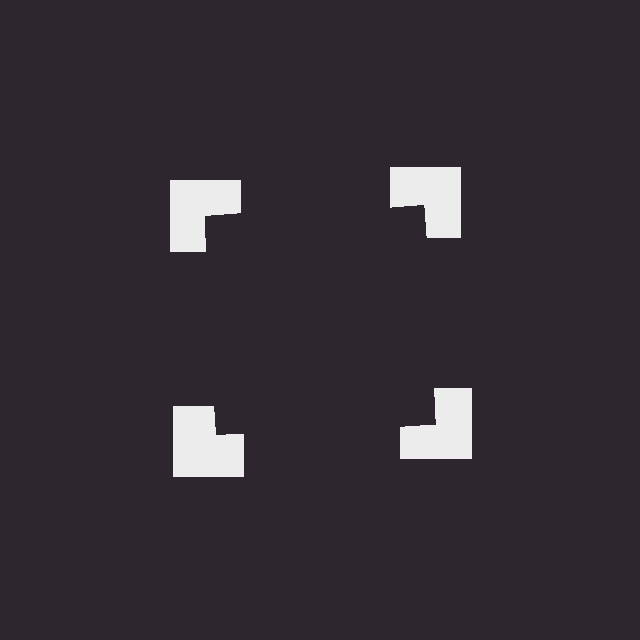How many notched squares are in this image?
There are 4 — one at each vertex of the illusory square.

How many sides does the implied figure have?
4 sides.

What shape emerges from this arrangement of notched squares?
An illusory square — its edges are inferred from the aligned wedge cuts in the notched squares, not physically drawn.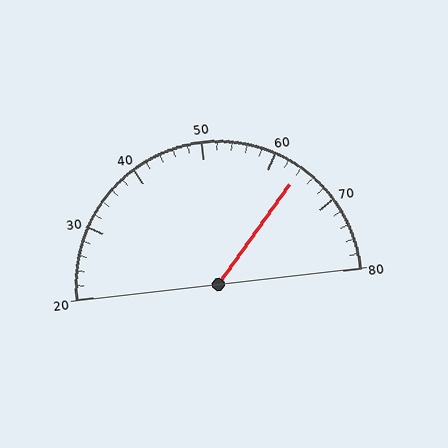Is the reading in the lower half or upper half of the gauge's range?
The reading is in the upper half of the range (20 to 80).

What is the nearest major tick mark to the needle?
The nearest major tick mark is 60.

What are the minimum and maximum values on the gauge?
The gauge ranges from 20 to 80.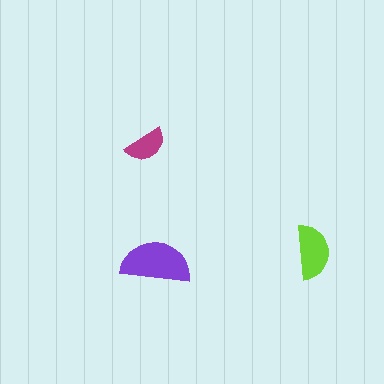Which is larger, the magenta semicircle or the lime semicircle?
The lime one.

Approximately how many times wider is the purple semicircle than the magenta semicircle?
About 1.5 times wider.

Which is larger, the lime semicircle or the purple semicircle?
The purple one.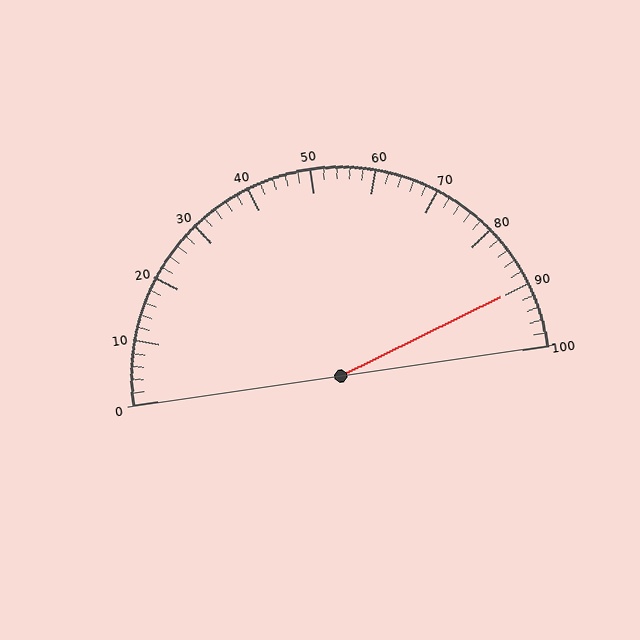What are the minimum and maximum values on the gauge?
The gauge ranges from 0 to 100.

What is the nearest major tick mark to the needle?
The nearest major tick mark is 90.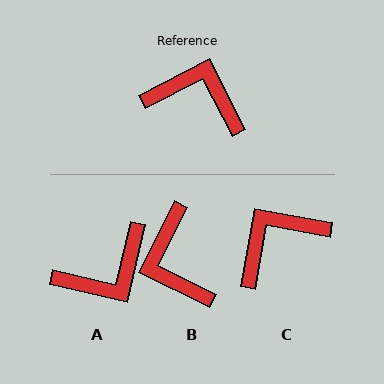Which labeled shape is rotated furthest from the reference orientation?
A, about 130 degrees away.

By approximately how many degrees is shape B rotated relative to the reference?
Approximately 126 degrees counter-clockwise.